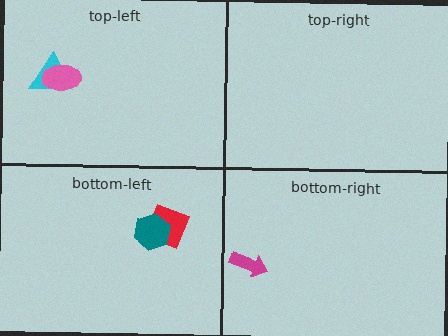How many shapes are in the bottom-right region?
1.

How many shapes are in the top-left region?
2.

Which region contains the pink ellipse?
The top-left region.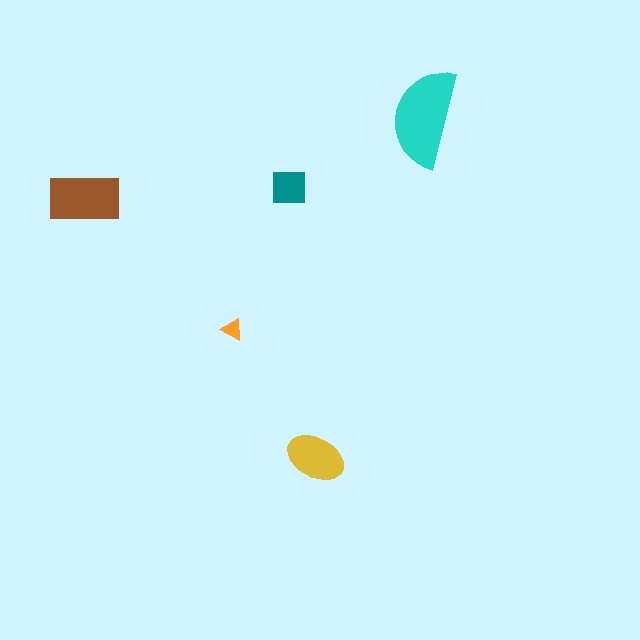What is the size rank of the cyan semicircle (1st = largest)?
1st.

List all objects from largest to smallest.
The cyan semicircle, the brown rectangle, the yellow ellipse, the teal square, the orange triangle.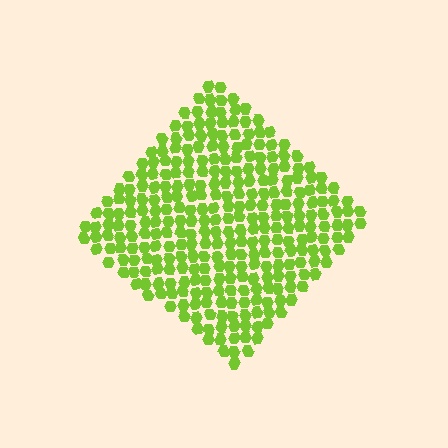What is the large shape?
The large shape is a diamond.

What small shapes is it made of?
It is made of small hexagons.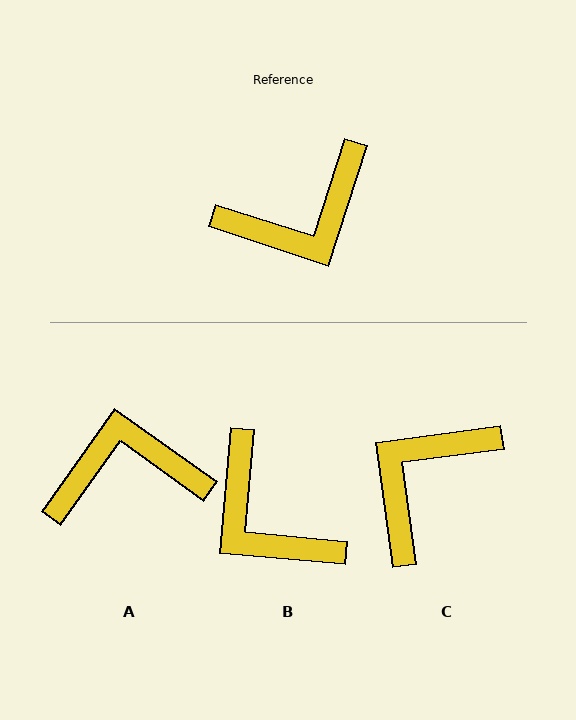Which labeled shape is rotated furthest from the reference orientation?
A, about 163 degrees away.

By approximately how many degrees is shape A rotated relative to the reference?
Approximately 163 degrees counter-clockwise.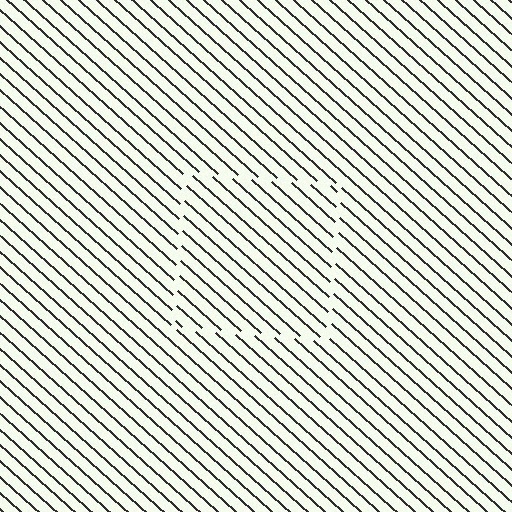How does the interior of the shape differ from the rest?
The interior of the shape contains the same grating, shifted by half a period — the contour is defined by the phase discontinuity where line-ends from the inner and outer gratings abut.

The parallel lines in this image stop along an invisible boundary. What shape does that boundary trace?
An illusory square. The interior of the shape contains the same grating, shifted by half a period — the contour is defined by the phase discontinuity where line-ends from the inner and outer gratings abut.